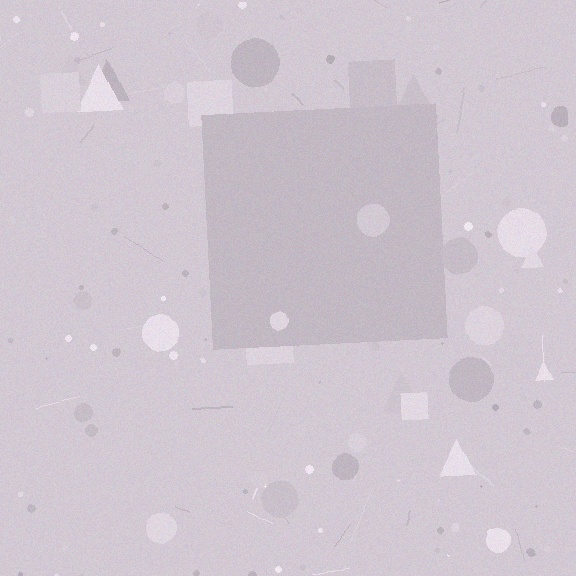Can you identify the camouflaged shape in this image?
The camouflaged shape is a square.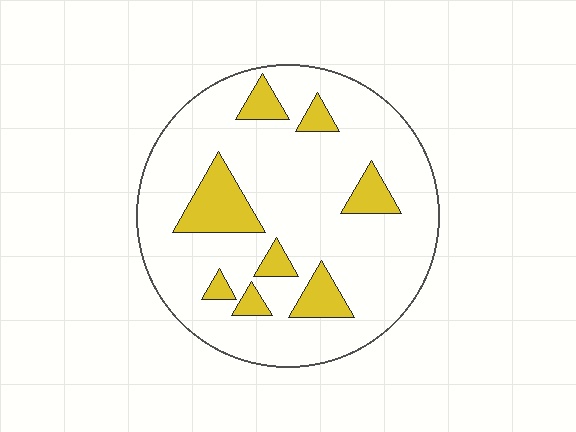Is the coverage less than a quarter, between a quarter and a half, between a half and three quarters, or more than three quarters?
Less than a quarter.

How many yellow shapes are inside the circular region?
8.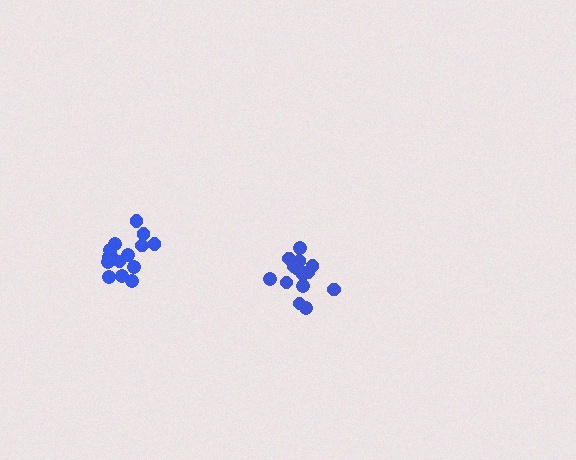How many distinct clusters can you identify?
There are 2 distinct clusters.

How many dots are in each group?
Group 1: 16 dots, Group 2: 16 dots (32 total).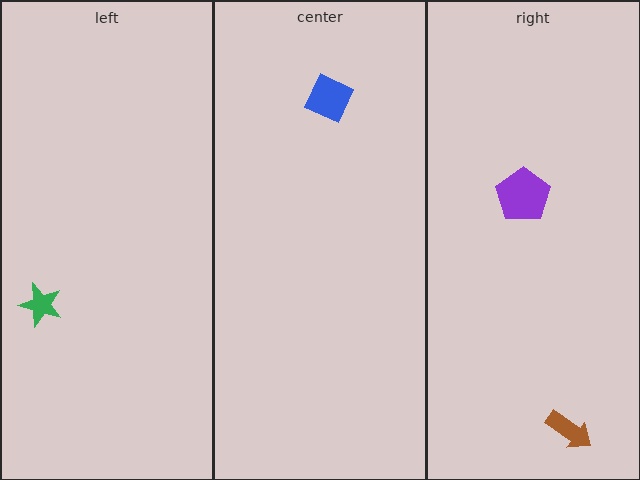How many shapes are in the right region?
2.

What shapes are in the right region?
The brown arrow, the purple pentagon.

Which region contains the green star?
The left region.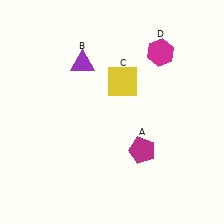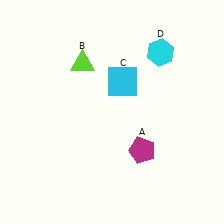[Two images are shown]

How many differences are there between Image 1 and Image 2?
There are 3 differences between the two images.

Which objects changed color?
B changed from purple to lime. C changed from yellow to cyan. D changed from magenta to cyan.